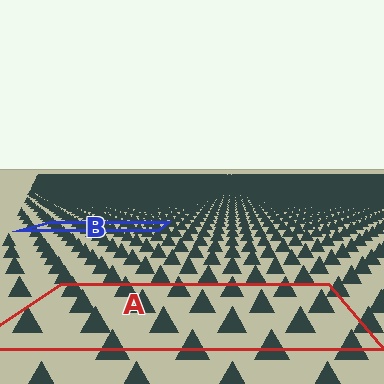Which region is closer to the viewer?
Region A is closer. The texture elements there are larger and more spread out.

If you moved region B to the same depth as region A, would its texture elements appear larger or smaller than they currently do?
They would appear larger. At a closer depth, the same texture elements are projected at a bigger on-screen size.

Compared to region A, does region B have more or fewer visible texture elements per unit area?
Region B has more texture elements per unit area — they are packed more densely because it is farther away.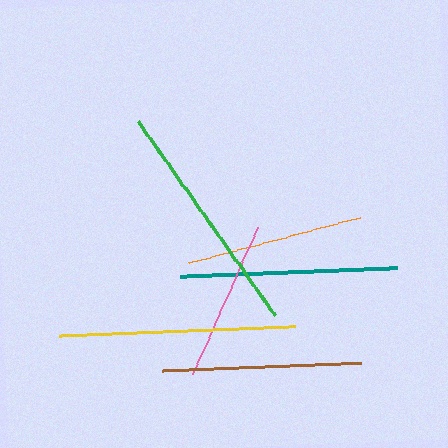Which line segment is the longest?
The green line is the longest at approximately 237 pixels.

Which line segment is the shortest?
The pink line is the shortest at approximately 162 pixels.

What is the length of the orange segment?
The orange segment is approximately 176 pixels long.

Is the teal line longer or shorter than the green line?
The green line is longer than the teal line.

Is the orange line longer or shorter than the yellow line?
The yellow line is longer than the orange line.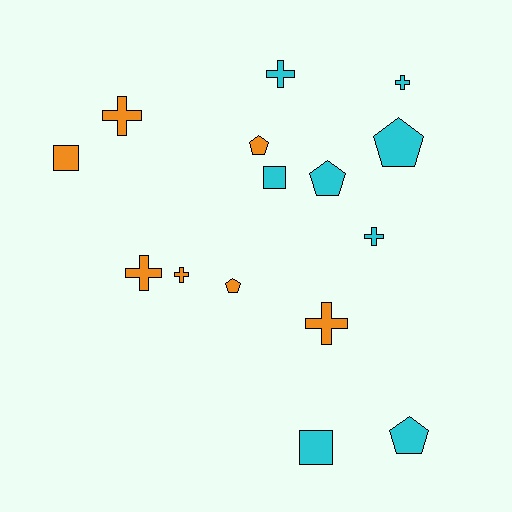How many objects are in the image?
There are 15 objects.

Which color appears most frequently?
Cyan, with 8 objects.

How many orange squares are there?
There is 1 orange square.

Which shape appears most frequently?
Cross, with 7 objects.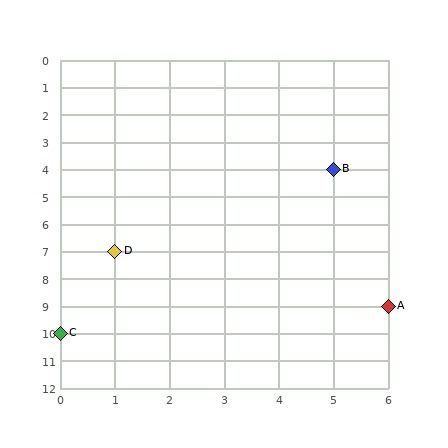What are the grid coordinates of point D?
Point D is at grid coordinates (1, 7).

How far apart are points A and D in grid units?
Points A and D are 5 columns and 2 rows apart (about 5.4 grid units diagonally).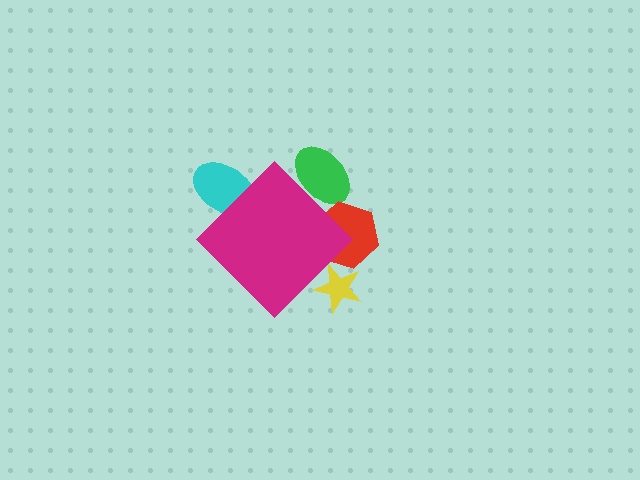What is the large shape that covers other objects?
A magenta diamond.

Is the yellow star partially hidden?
Yes, the yellow star is partially hidden behind the magenta diamond.